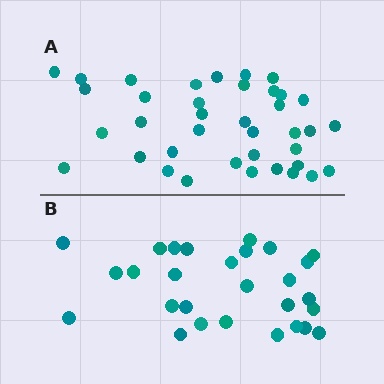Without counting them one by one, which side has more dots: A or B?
Region A (the top region) has more dots.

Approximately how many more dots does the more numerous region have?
Region A has roughly 10 or so more dots than region B.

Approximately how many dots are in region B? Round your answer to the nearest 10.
About 30 dots. (The exact count is 28, which rounds to 30.)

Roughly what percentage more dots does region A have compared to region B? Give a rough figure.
About 35% more.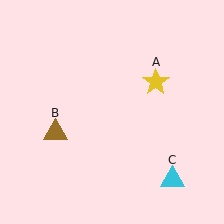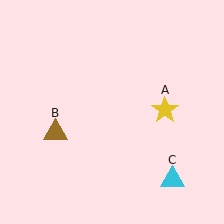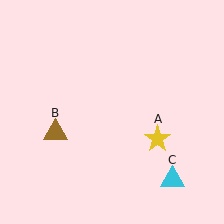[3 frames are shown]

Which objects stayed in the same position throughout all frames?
Brown triangle (object B) and cyan triangle (object C) remained stationary.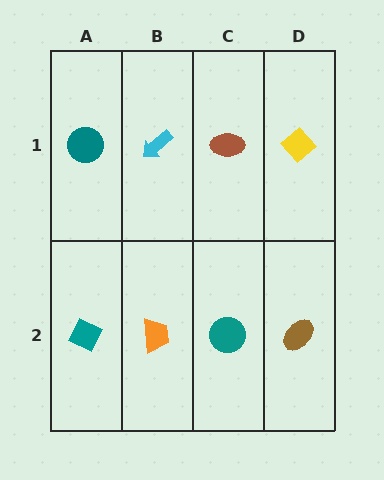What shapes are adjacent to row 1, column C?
A teal circle (row 2, column C), a cyan arrow (row 1, column B), a yellow diamond (row 1, column D).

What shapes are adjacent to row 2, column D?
A yellow diamond (row 1, column D), a teal circle (row 2, column C).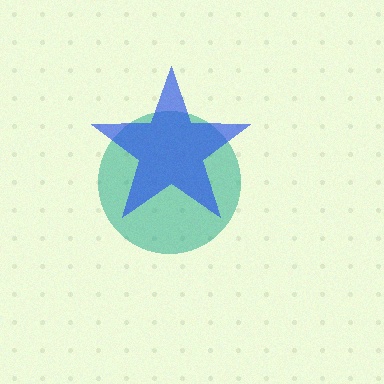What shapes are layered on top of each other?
The layered shapes are: a teal circle, a blue star.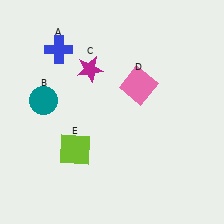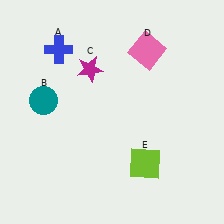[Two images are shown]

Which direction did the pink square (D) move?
The pink square (D) moved up.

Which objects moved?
The objects that moved are: the pink square (D), the lime square (E).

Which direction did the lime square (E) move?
The lime square (E) moved right.